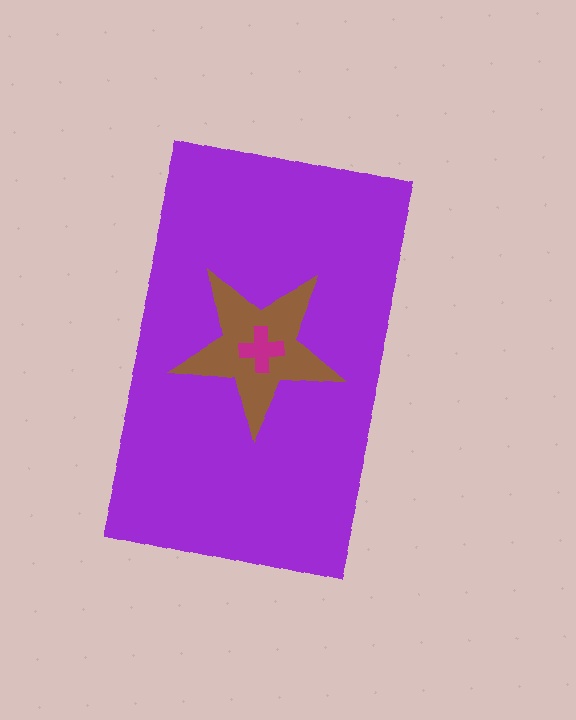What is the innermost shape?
The magenta cross.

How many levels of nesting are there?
3.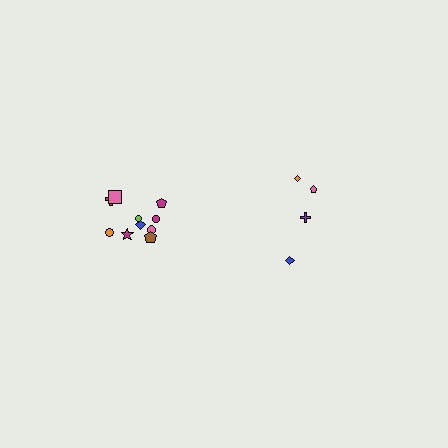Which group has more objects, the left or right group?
The left group.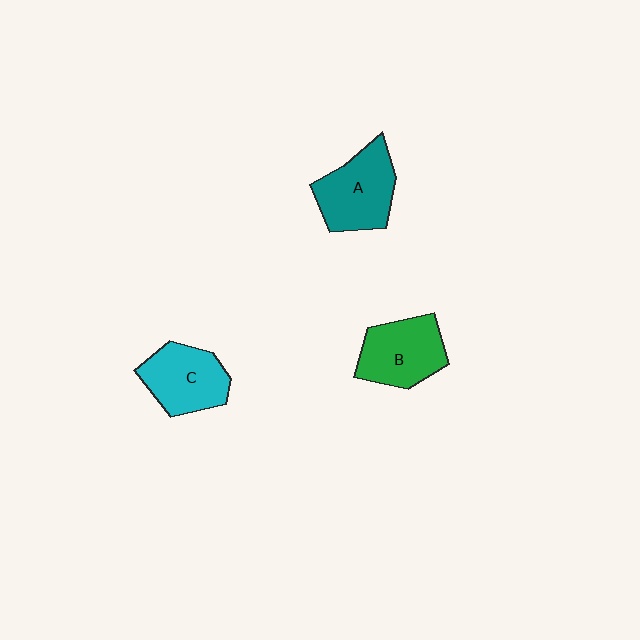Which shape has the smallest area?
Shape C (cyan).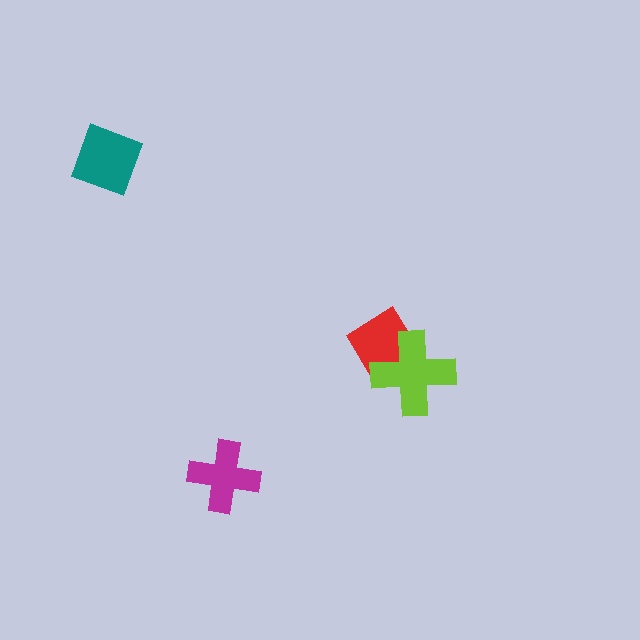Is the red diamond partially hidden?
Yes, it is partially covered by another shape.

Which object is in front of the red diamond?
The lime cross is in front of the red diamond.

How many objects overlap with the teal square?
0 objects overlap with the teal square.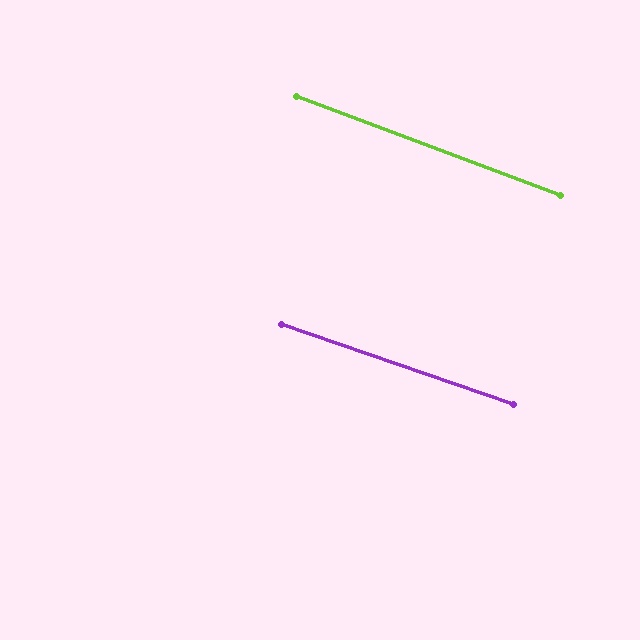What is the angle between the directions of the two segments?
Approximately 1 degree.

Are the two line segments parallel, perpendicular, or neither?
Parallel — their directions differ by only 1.3°.